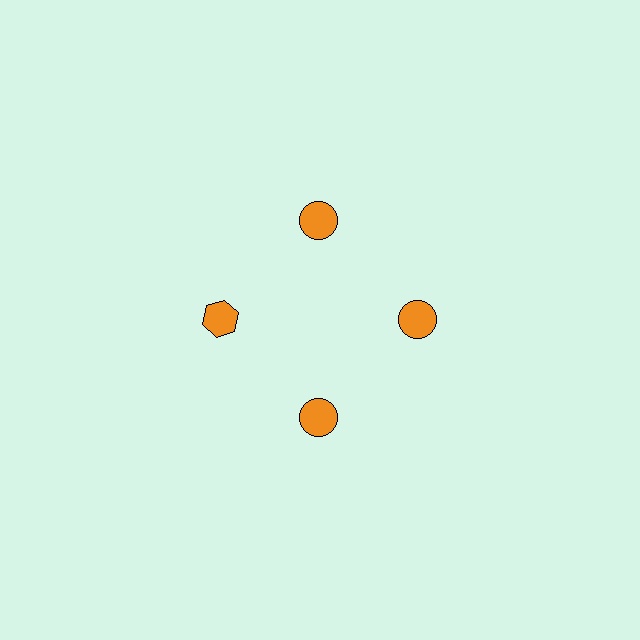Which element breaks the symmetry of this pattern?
The orange hexagon at roughly the 9 o'clock position breaks the symmetry. All other shapes are orange circles.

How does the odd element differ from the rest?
It has a different shape: hexagon instead of circle.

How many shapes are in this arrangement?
There are 4 shapes arranged in a ring pattern.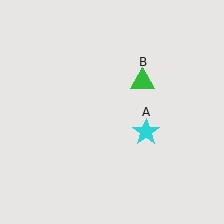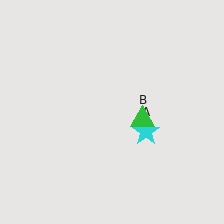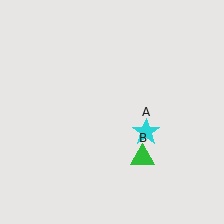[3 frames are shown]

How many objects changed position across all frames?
1 object changed position: green triangle (object B).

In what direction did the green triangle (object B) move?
The green triangle (object B) moved down.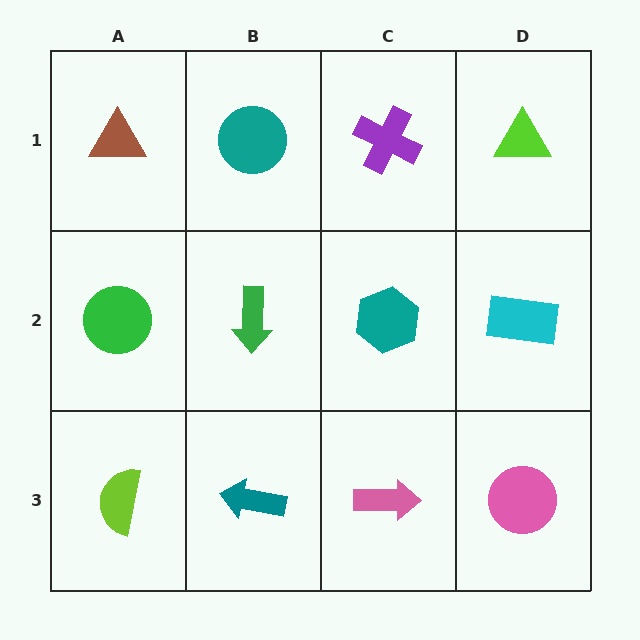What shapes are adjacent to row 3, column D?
A cyan rectangle (row 2, column D), a pink arrow (row 3, column C).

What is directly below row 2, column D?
A pink circle.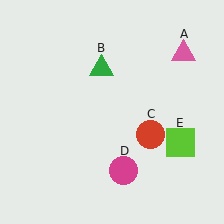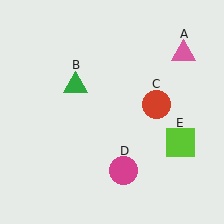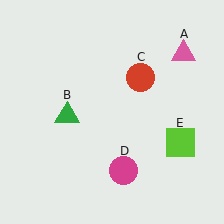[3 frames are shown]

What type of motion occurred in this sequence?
The green triangle (object B), red circle (object C) rotated counterclockwise around the center of the scene.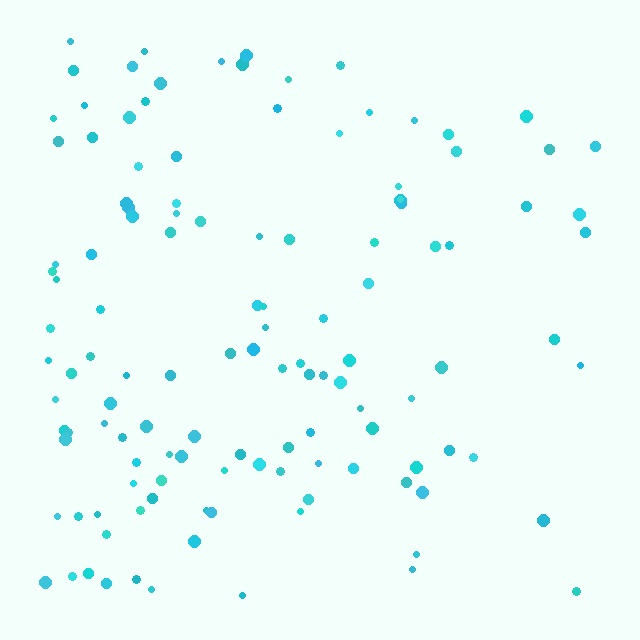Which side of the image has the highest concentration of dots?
The left.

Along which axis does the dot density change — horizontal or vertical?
Horizontal.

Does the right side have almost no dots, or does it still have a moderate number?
Still a moderate number, just noticeably fewer than the left.